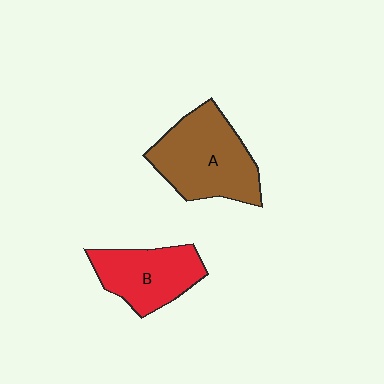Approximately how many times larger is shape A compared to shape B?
Approximately 1.3 times.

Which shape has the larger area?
Shape A (brown).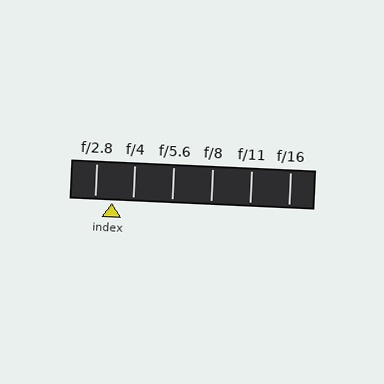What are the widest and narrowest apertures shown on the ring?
The widest aperture shown is f/2.8 and the narrowest is f/16.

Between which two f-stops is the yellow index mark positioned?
The index mark is between f/2.8 and f/4.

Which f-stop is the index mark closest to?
The index mark is closest to f/2.8.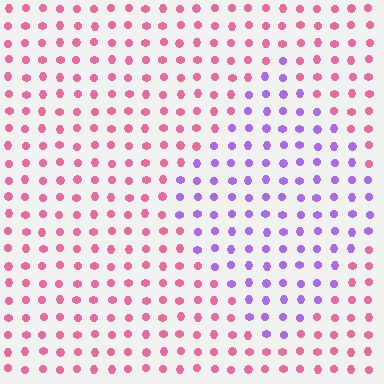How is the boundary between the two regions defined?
The boundary is defined purely by a slight shift in hue (about 62 degrees). Spacing, size, and orientation are identical on both sides.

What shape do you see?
I see a diamond.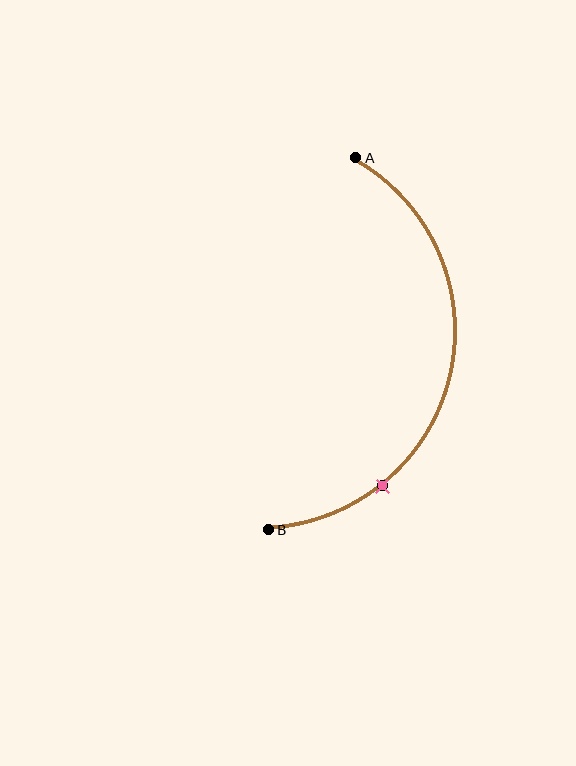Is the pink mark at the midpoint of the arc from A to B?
No. The pink mark lies on the arc but is closer to endpoint B. The arc midpoint would be at the point on the curve equidistant along the arc from both A and B.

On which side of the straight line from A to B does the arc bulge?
The arc bulges to the right of the straight line connecting A and B.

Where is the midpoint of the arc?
The arc midpoint is the point on the curve farthest from the straight line joining A and B. It sits to the right of that line.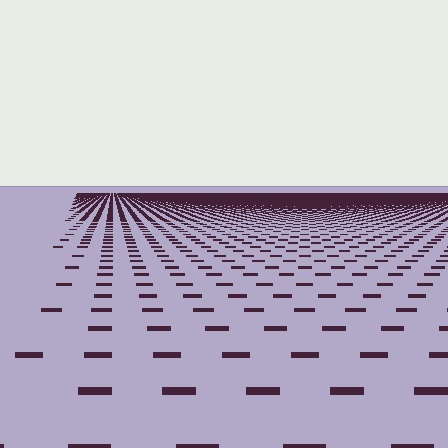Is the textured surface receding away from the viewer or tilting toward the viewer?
The surface is receding away from the viewer. Texture elements get smaller and denser toward the top.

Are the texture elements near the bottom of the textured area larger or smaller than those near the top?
Larger. Near the bottom, elements are closer to the viewer and appear at a bigger on-screen size.